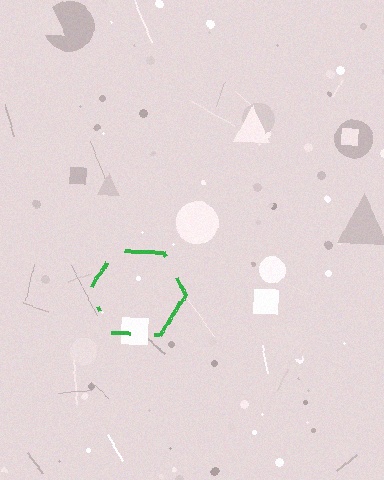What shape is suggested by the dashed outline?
The dashed outline suggests a hexagon.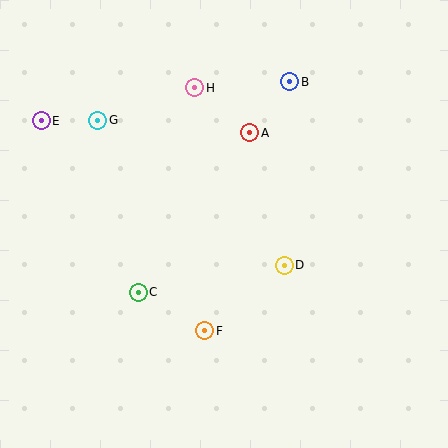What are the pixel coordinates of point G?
Point G is at (98, 120).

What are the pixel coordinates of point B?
Point B is at (290, 82).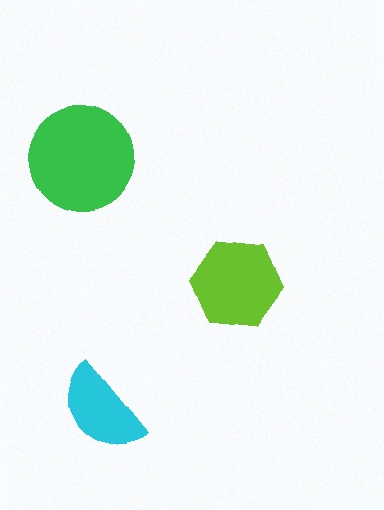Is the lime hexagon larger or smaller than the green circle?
Smaller.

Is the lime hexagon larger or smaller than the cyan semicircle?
Larger.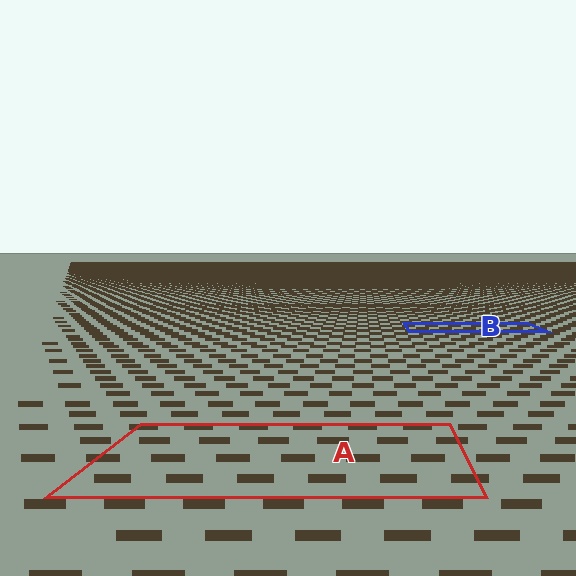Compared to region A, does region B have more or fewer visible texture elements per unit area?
Region B has more texture elements per unit area — they are packed more densely because it is farther away.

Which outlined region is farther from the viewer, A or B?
Region B is farther from the viewer — the texture elements inside it appear smaller and more densely packed.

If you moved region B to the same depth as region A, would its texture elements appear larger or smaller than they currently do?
They would appear larger. At a closer depth, the same texture elements are projected at a bigger on-screen size.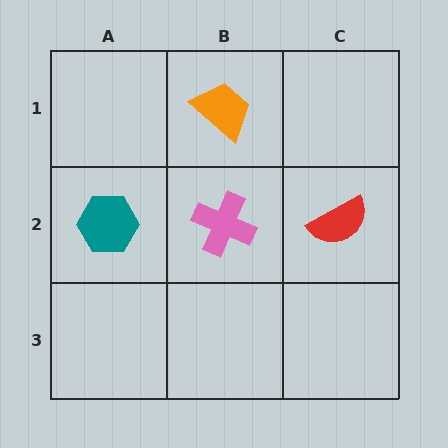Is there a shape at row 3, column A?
No, that cell is empty.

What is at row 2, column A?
A teal hexagon.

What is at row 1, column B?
An orange trapezoid.